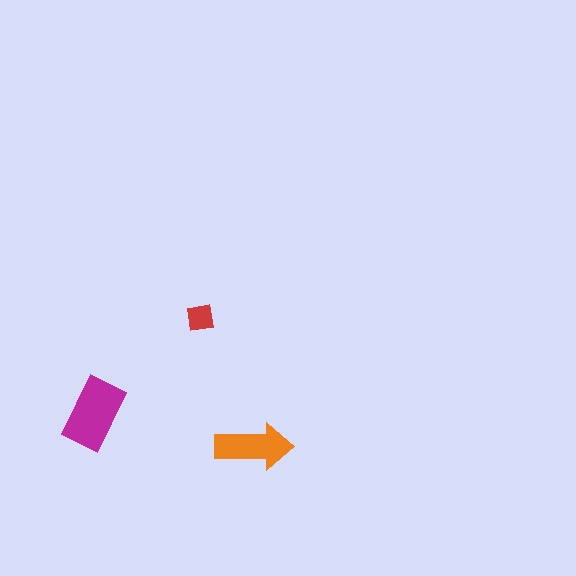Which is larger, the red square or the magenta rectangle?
The magenta rectangle.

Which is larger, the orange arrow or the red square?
The orange arrow.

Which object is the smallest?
The red square.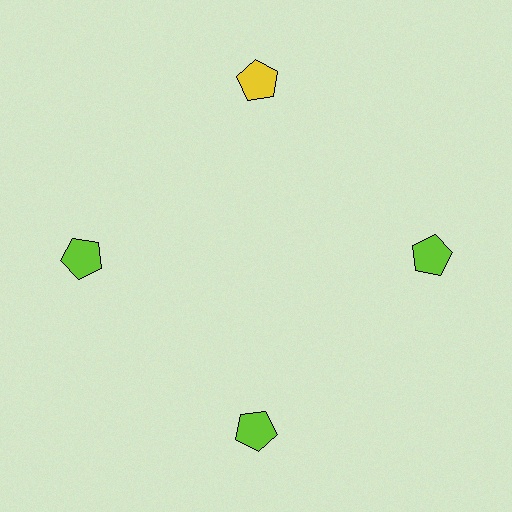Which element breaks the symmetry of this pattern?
The yellow pentagon at roughly the 12 o'clock position breaks the symmetry. All other shapes are lime pentagons.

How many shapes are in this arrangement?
There are 4 shapes arranged in a ring pattern.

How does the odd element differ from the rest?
It has a different color: yellow instead of lime.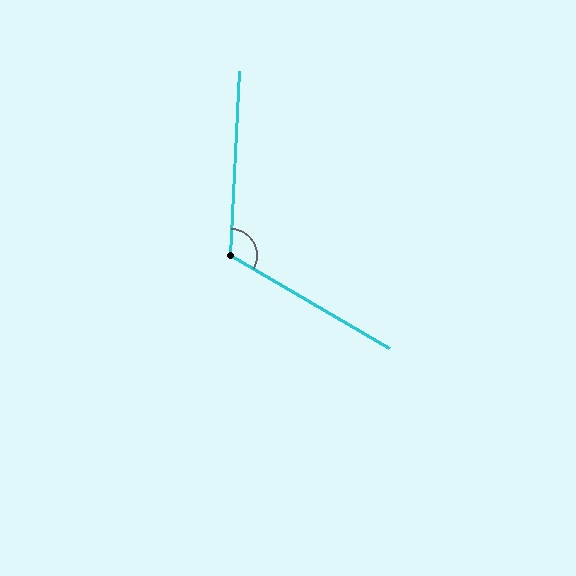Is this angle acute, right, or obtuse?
It is obtuse.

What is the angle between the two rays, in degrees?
Approximately 117 degrees.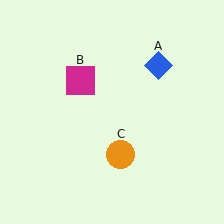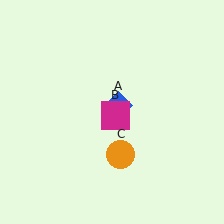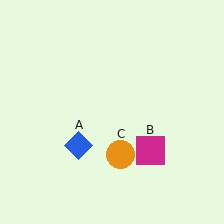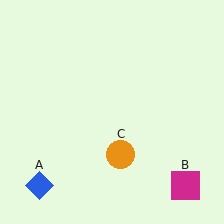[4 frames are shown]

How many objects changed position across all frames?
2 objects changed position: blue diamond (object A), magenta square (object B).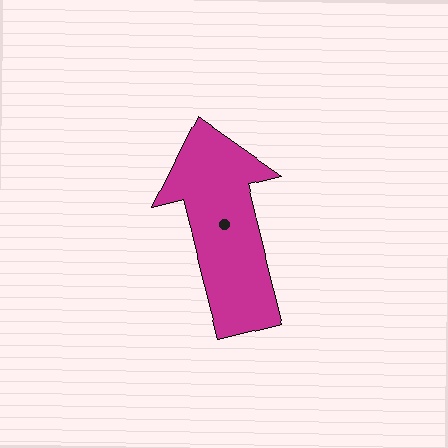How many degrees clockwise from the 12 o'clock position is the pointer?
Approximately 346 degrees.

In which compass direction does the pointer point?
North.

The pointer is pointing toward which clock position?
Roughly 12 o'clock.